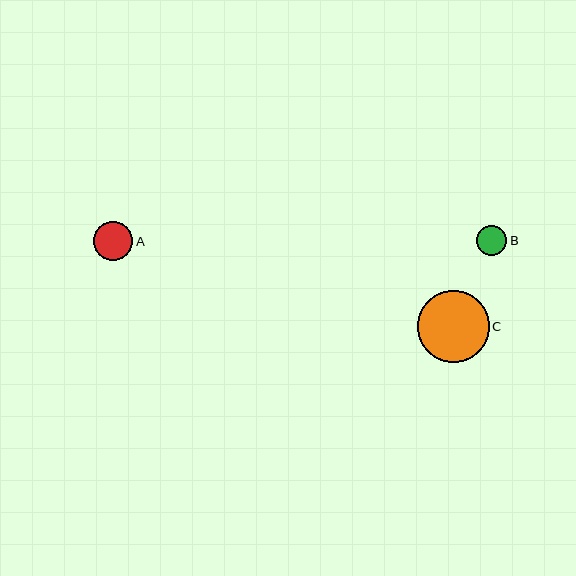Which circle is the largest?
Circle C is the largest with a size of approximately 72 pixels.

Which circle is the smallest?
Circle B is the smallest with a size of approximately 30 pixels.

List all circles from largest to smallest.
From largest to smallest: C, A, B.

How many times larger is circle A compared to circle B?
Circle A is approximately 1.3 times the size of circle B.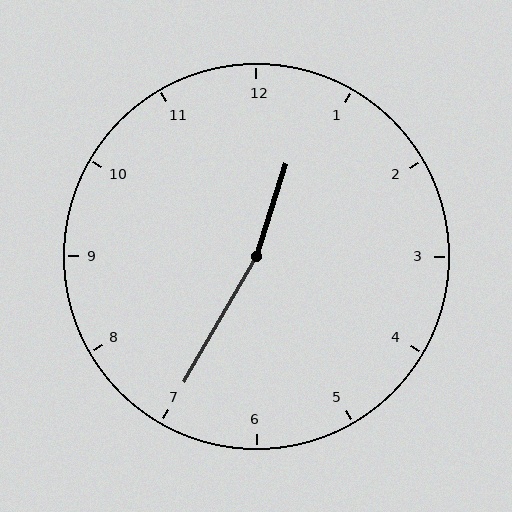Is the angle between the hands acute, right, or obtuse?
It is obtuse.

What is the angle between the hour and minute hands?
Approximately 168 degrees.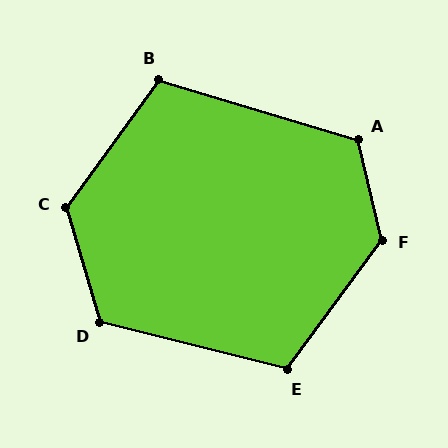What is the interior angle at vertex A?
Approximately 120 degrees (obtuse).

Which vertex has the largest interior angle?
F, at approximately 131 degrees.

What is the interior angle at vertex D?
Approximately 120 degrees (obtuse).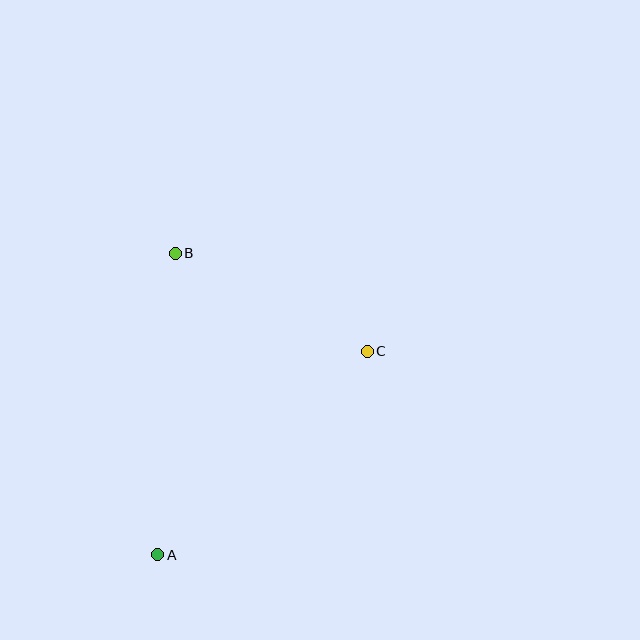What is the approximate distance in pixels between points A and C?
The distance between A and C is approximately 292 pixels.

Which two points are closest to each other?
Points B and C are closest to each other.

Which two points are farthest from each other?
Points A and B are farthest from each other.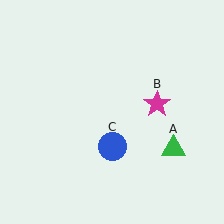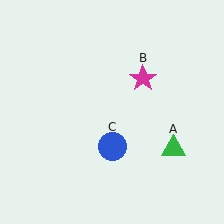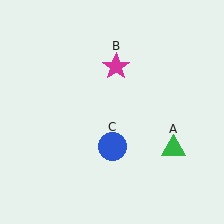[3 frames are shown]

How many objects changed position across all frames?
1 object changed position: magenta star (object B).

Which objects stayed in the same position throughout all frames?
Green triangle (object A) and blue circle (object C) remained stationary.